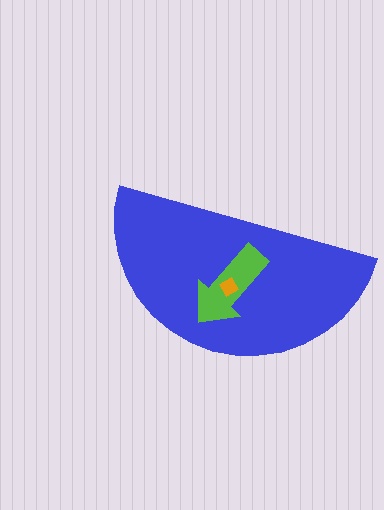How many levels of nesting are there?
3.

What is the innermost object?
The orange diamond.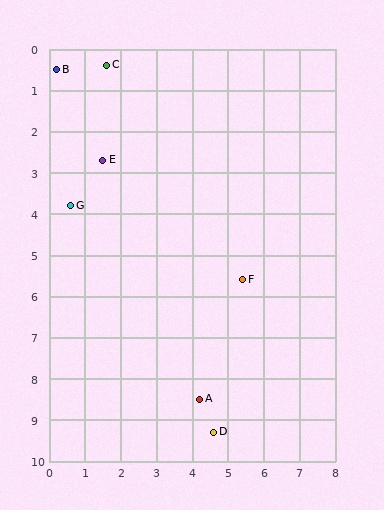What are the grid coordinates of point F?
Point F is at approximately (5.4, 5.6).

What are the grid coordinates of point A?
Point A is at approximately (4.2, 8.5).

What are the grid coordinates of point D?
Point D is at approximately (4.6, 9.3).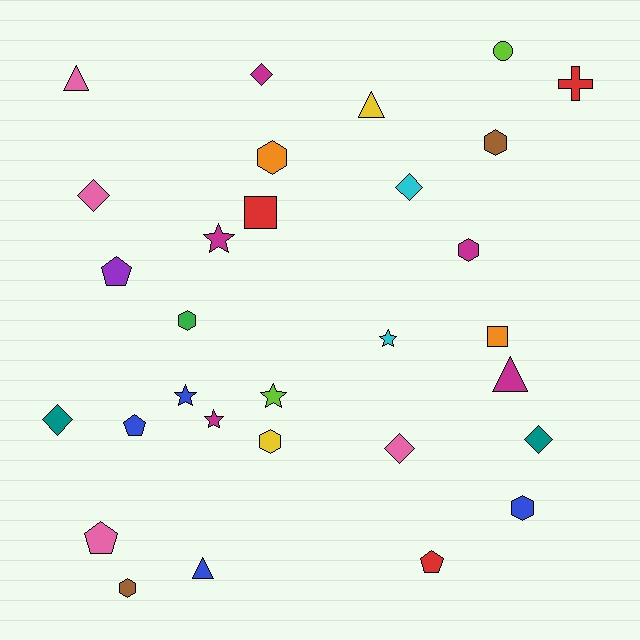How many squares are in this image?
There are 2 squares.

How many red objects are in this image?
There are 3 red objects.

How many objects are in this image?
There are 30 objects.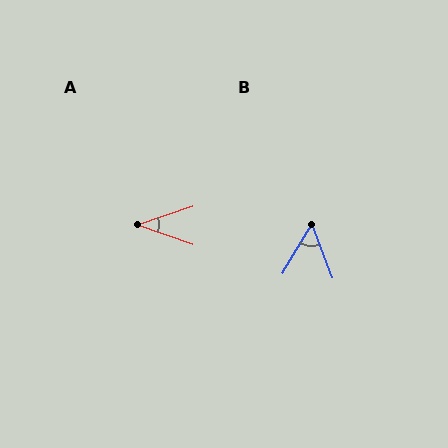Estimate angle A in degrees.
Approximately 37 degrees.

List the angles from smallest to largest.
A (37°), B (51°).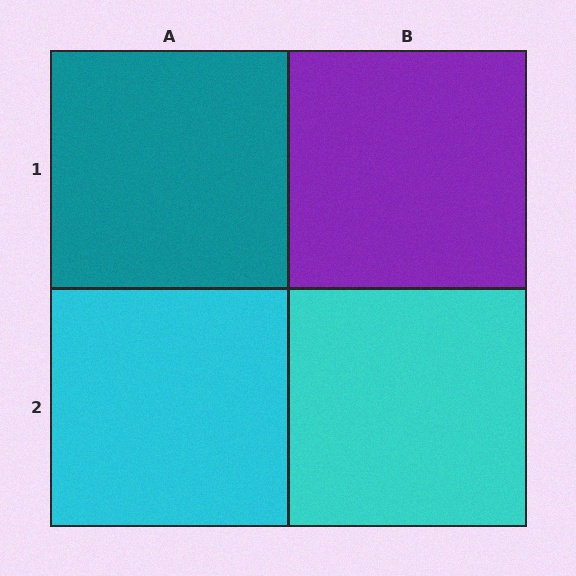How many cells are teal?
1 cell is teal.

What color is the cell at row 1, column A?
Teal.